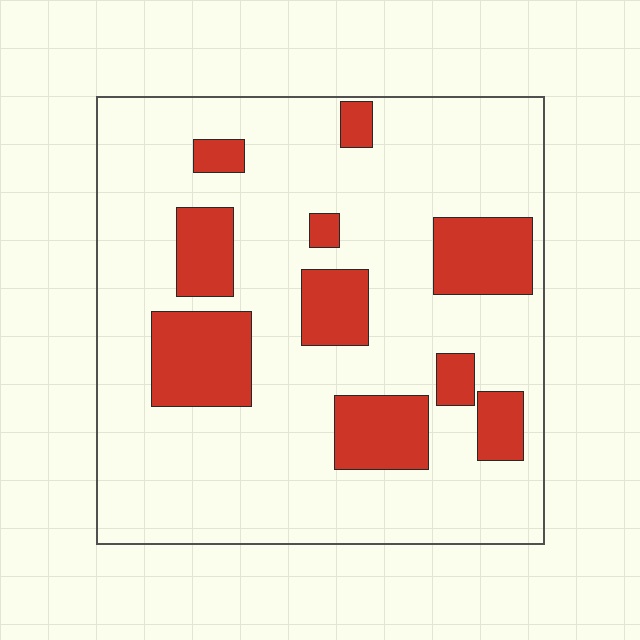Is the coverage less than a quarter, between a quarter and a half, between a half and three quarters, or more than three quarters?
Less than a quarter.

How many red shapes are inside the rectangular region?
10.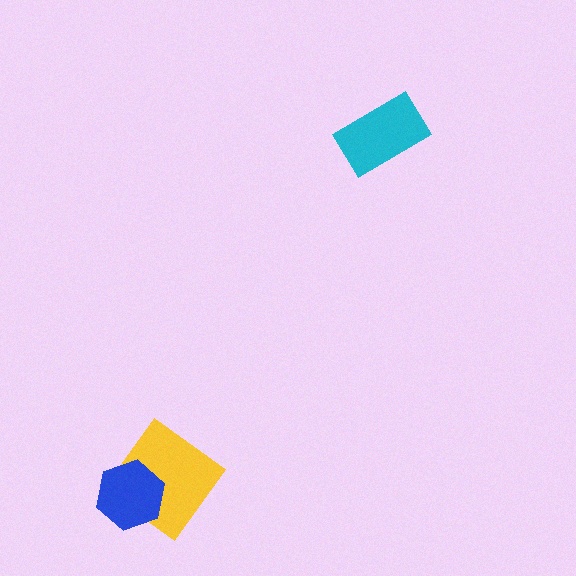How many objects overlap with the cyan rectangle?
0 objects overlap with the cyan rectangle.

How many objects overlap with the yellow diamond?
1 object overlaps with the yellow diamond.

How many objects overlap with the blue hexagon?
1 object overlaps with the blue hexagon.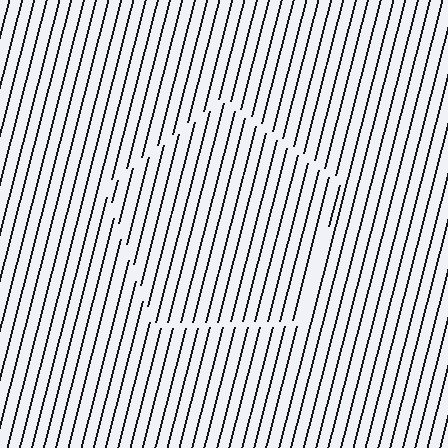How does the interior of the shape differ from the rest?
The interior of the shape contains the same grating, shifted by half a period — the contour is defined by the phase discontinuity where line-ends from the inner and outer gratings abut.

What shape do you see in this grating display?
An illusory pentagon. The interior of the shape contains the same grating, shifted by half a period — the contour is defined by the phase discontinuity where line-ends from the inner and outer gratings abut.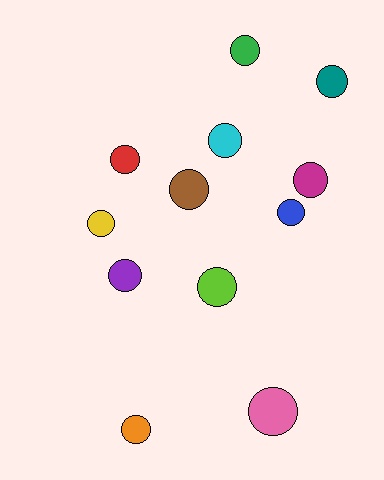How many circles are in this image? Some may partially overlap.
There are 12 circles.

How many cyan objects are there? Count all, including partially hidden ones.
There is 1 cyan object.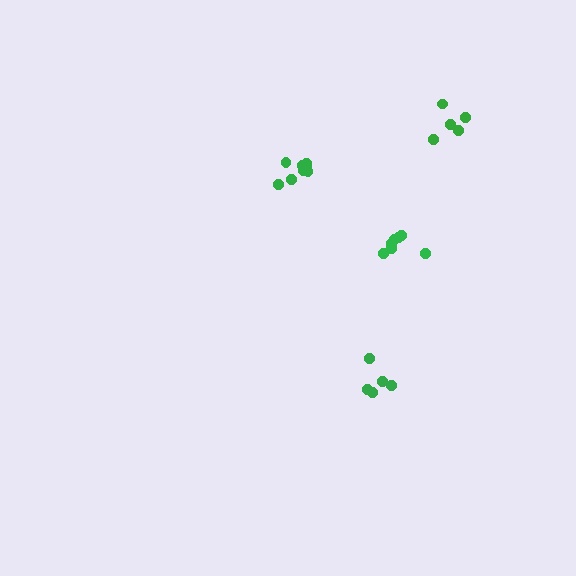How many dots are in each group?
Group 1: 5 dots, Group 2: 5 dots, Group 3: 8 dots, Group 4: 7 dots (25 total).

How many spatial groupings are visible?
There are 4 spatial groupings.